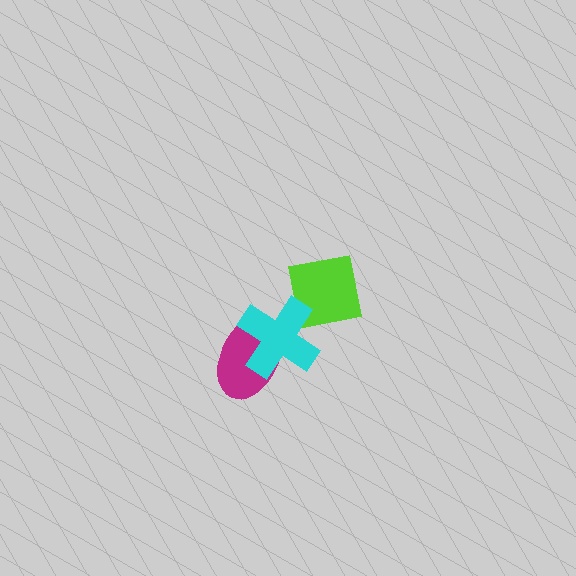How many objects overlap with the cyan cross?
2 objects overlap with the cyan cross.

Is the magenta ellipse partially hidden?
Yes, it is partially covered by another shape.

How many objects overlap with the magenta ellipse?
1 object overlaps with the magenta ellipse.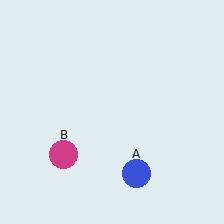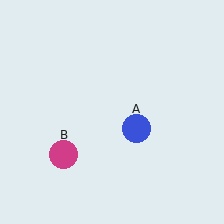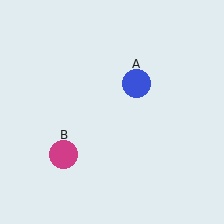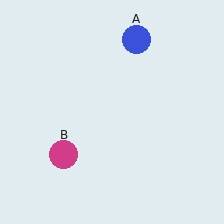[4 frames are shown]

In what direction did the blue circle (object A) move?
The blue circle (object A) moved up.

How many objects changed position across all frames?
1 object changed position: blue circle (object A).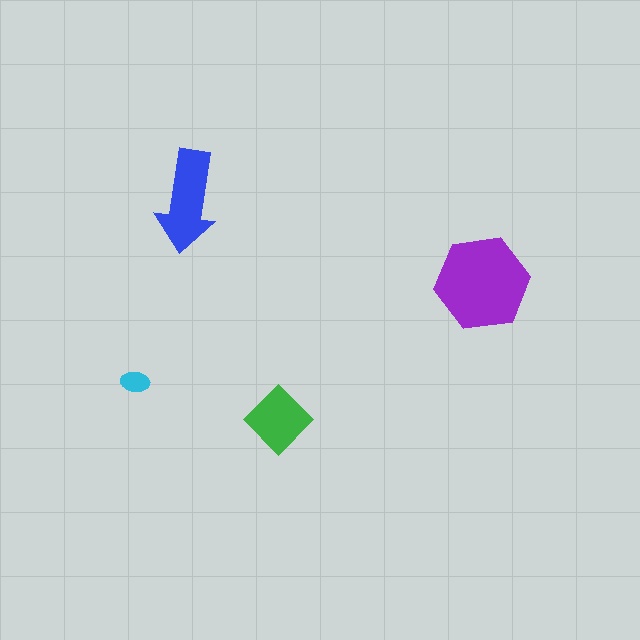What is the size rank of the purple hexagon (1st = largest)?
1st.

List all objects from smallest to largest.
The cyan ellipse, the green diamond, the blue arrow, the purple hexagon.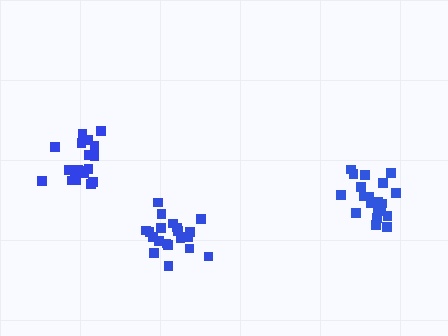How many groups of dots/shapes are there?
There are 3 groups.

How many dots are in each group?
Group 1: 21 dots, Group 2: 21 dots, Group 3: 19 dots (61 total).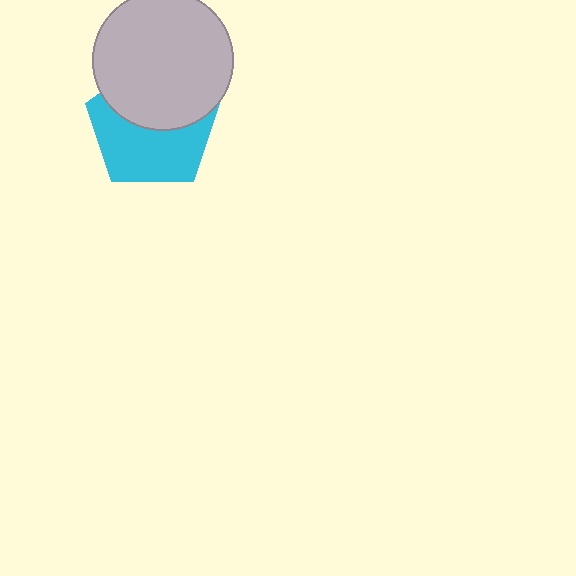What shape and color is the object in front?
The object in front is a light gray circle.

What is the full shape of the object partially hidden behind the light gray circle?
The partially hidden object is a cyan pentagon.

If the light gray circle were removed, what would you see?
You would see the complete cyan pentagon.